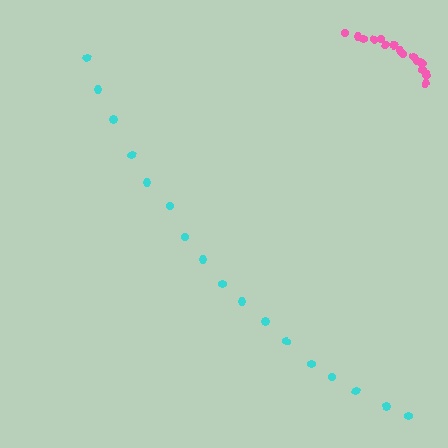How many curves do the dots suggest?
There are 2 distinct paths.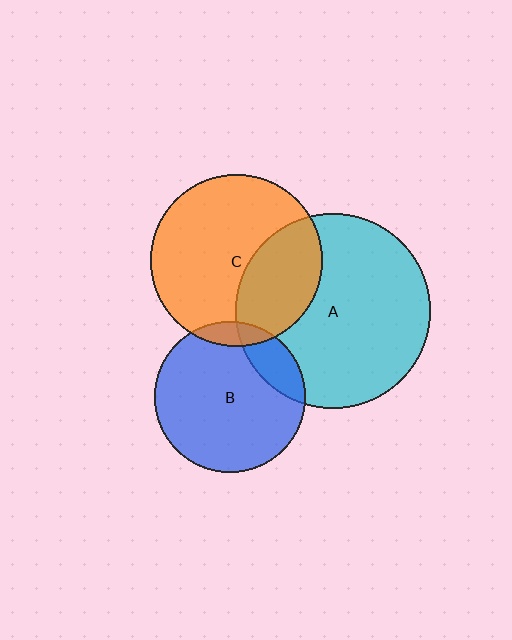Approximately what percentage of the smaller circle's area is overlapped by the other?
Approximately 10%.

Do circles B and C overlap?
Yes.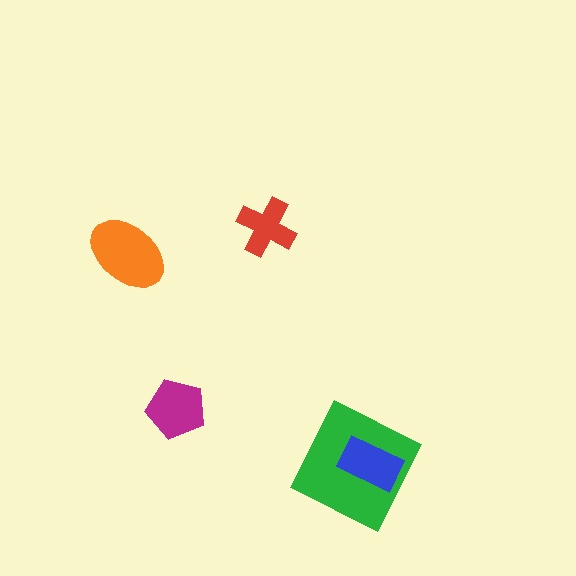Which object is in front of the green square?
The blue rectangle is in front of the green square.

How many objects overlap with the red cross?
0 objects overlap with the red cross.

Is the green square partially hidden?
Yes, it is partially covered by another shape.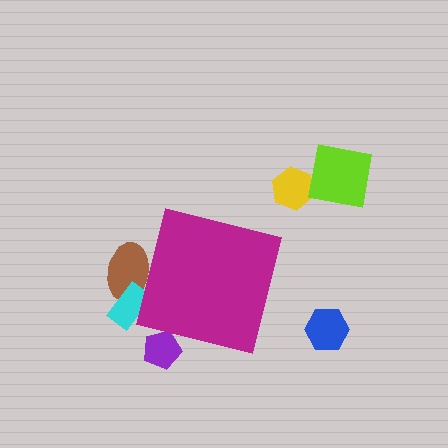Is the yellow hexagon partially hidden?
No, the yellow hexagon is fully visible.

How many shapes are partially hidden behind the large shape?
3 shapes are partially hidden.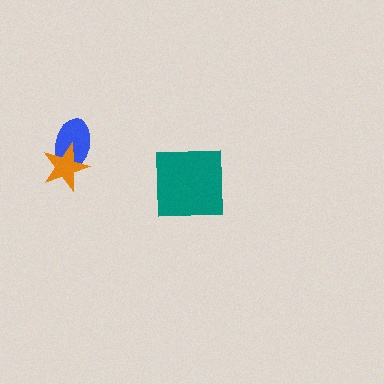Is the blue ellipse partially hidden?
Yes, it is partially covered by another shape.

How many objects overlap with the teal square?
0 objects overlap with the teal square.